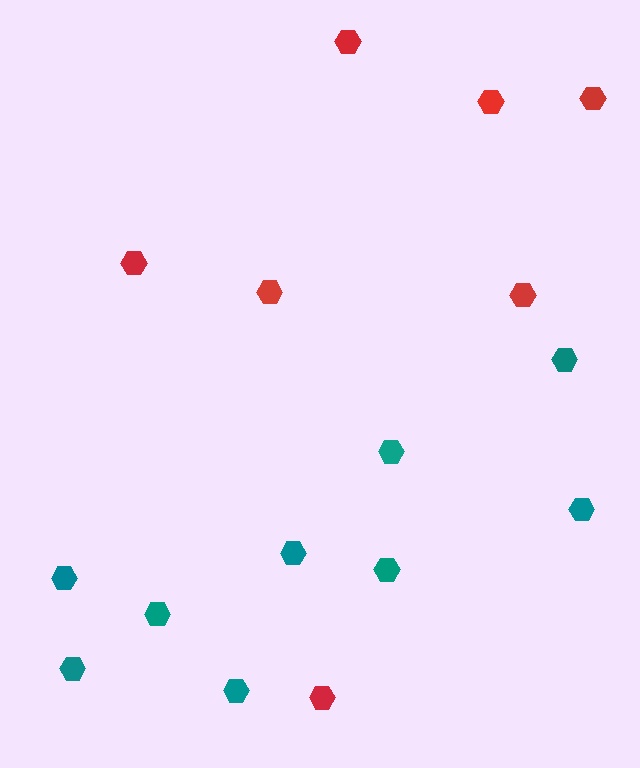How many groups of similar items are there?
There are 2 groups: one group of red hexagons (7) and one group of teal hexagons (9).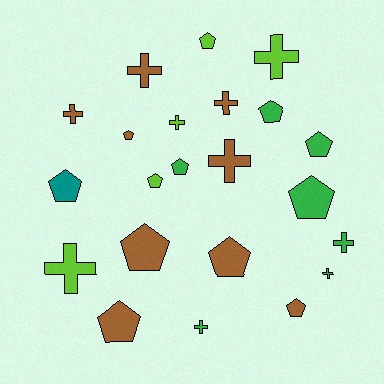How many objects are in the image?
There are 22 objects.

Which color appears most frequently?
Brown, with 9 objects.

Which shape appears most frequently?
Pentagon, with 12 objects.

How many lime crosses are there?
There are 3 lime crosses.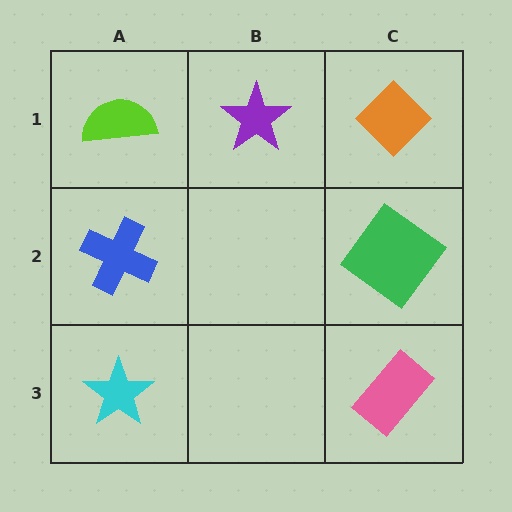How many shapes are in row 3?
2 shapes.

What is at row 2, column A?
A blue cross.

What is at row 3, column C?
A pink rectangle.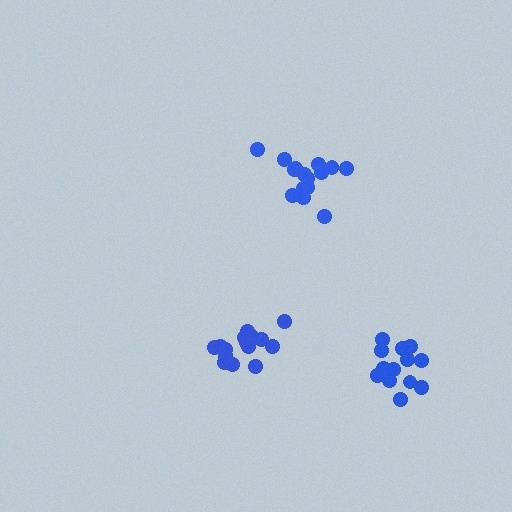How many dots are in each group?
Group 1: 16 dots, Group 2: 16 dots, Group 3: 13 dots (45 total).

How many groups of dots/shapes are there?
There are 3 groups.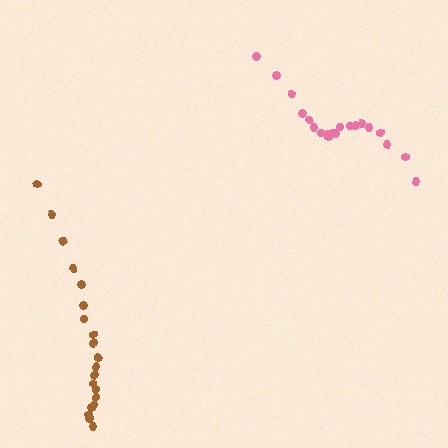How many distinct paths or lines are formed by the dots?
There are 2 distinct paths.